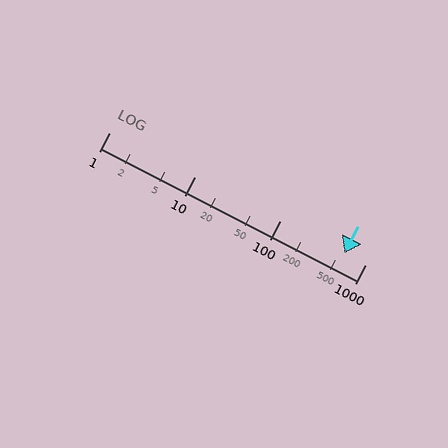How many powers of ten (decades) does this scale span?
The scale spans 3 decades, from 1 to 1000.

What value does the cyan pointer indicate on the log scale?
The pointer indicates approximately 570.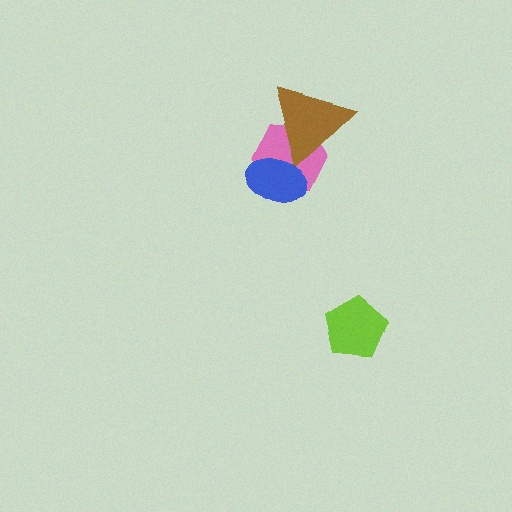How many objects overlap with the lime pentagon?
0 objects overlap with the lime pentagon.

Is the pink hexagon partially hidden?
Yes, it is partially covered by another shape.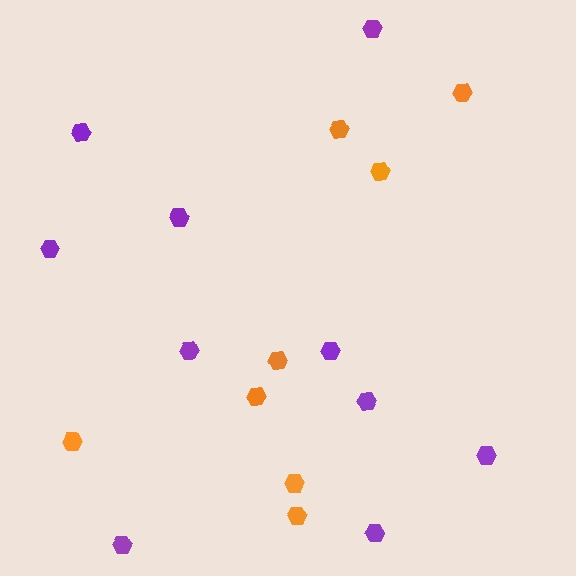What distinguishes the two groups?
There are 2 groups: one group of orange hexagons (8) and one group of purple hexagons (10).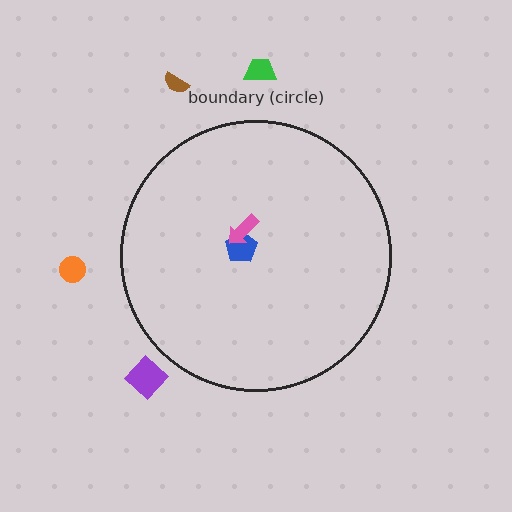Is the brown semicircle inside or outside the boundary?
Outside.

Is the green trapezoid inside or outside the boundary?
Outside.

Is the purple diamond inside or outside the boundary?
Outside.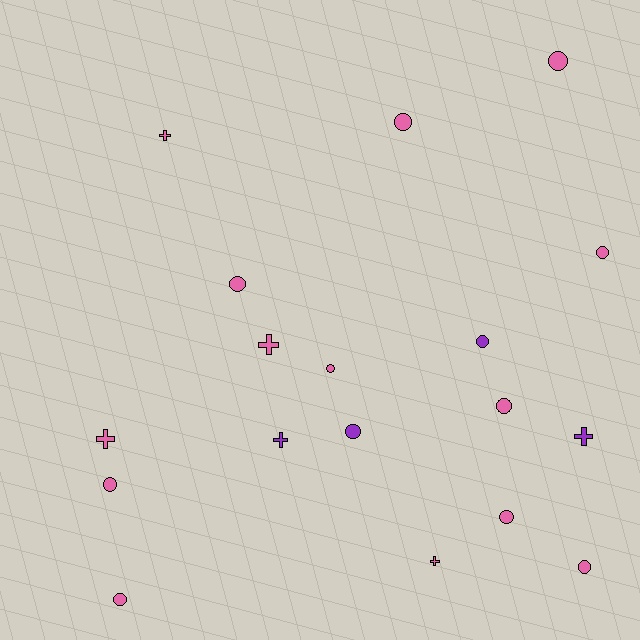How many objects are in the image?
There are 18 objects.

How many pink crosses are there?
There are 4 pink crosses.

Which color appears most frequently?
Pink, with 14 objects.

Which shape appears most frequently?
Circle, with 12 objects.